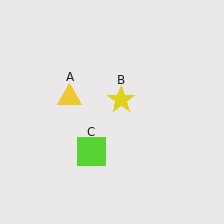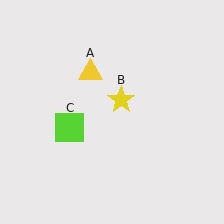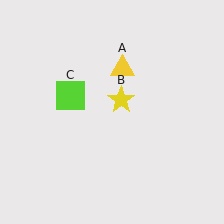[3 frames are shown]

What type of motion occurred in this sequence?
The yellow triangle (object A), lime square (object C) rotated clockwise around the center of the scene.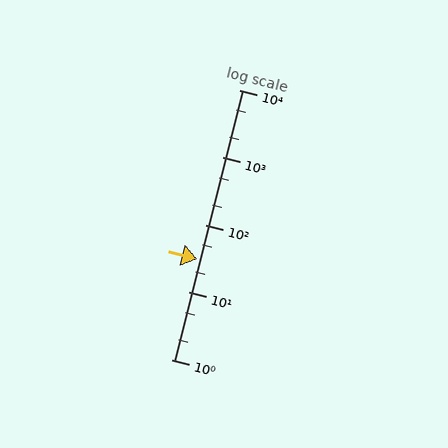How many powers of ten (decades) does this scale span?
The scale spans 4 decades, from 1 to 10000.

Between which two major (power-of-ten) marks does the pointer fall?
The pointer is between 10 and 100.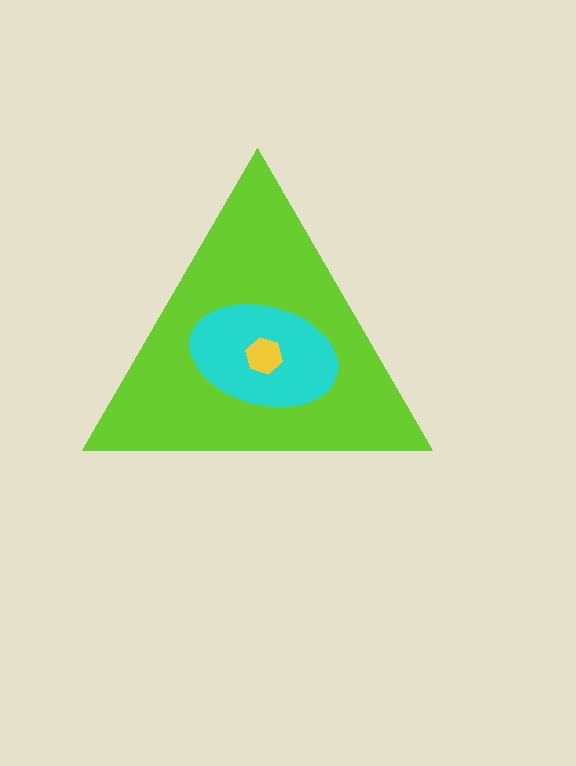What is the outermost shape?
The lime triangle.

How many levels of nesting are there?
3.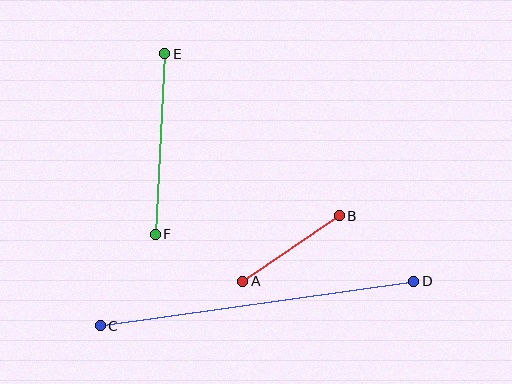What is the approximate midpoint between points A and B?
The midpoint is at approximately (291, 248) pixels.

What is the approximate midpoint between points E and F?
The midpoint is at approximately (160, 144) pixels.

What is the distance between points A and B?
The distance is approximately 116 pixels.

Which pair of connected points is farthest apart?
Points C and D are farthest apart.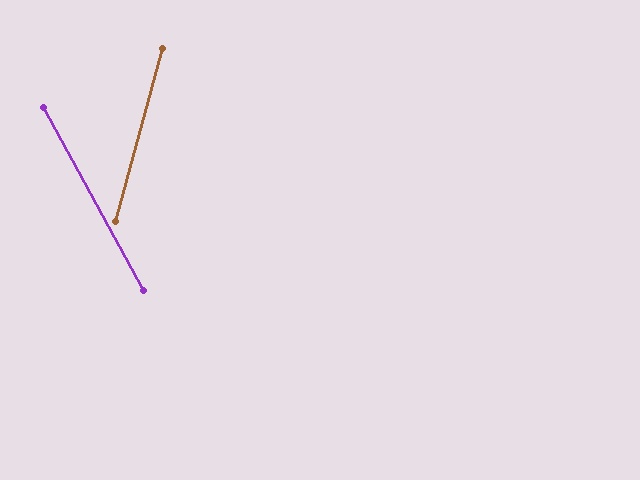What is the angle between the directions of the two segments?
Approximately 44 degrees.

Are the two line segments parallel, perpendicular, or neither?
Neither parallel nor perpendicular — they differ by about 44°.